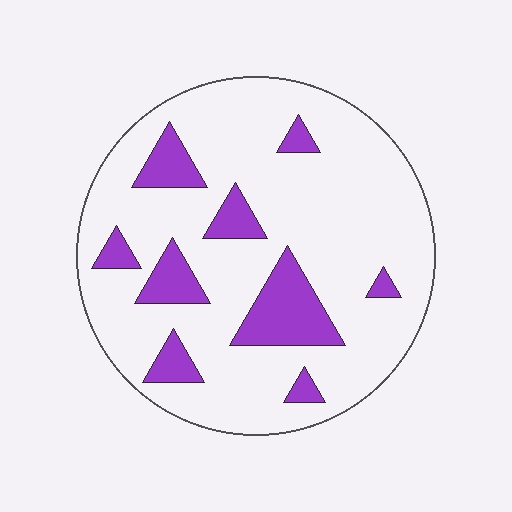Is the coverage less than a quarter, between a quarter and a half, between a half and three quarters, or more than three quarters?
Less than a quarter.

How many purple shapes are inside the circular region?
9.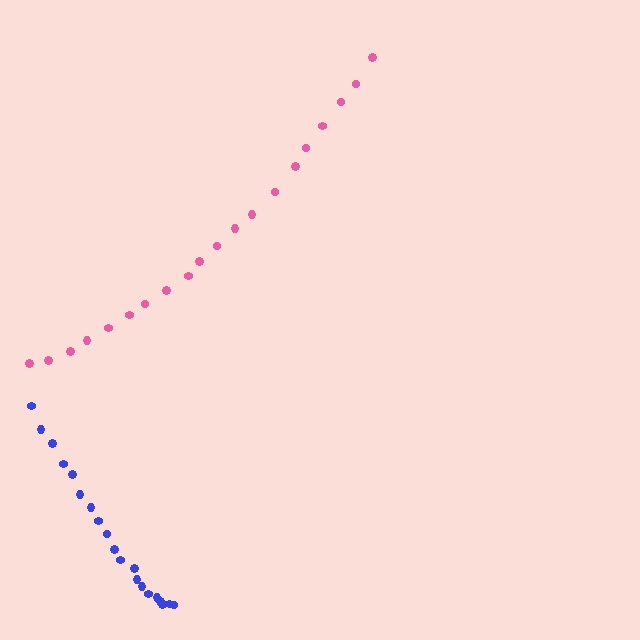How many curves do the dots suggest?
There are 2 distinct paths.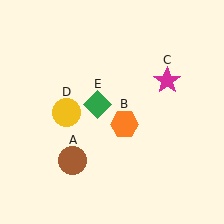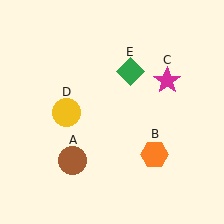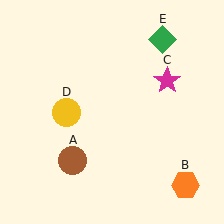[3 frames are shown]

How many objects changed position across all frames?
2 objects changed position: orange hexagon (object B), green diamond (object E).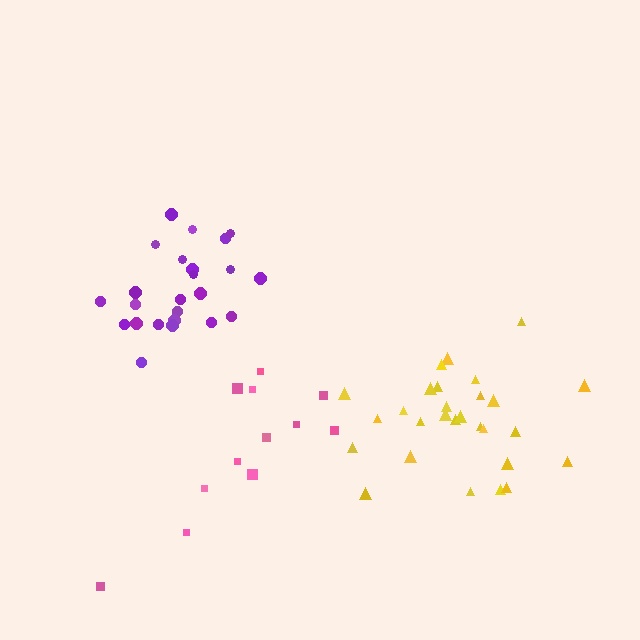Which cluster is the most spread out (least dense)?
Pink.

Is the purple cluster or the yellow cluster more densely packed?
Purple.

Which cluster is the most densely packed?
Purple.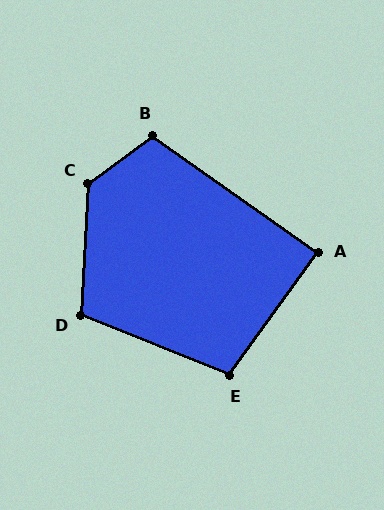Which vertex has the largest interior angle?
C, at approximately 130 degrees.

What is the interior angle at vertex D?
Approximately 109 degrees (obtuse).